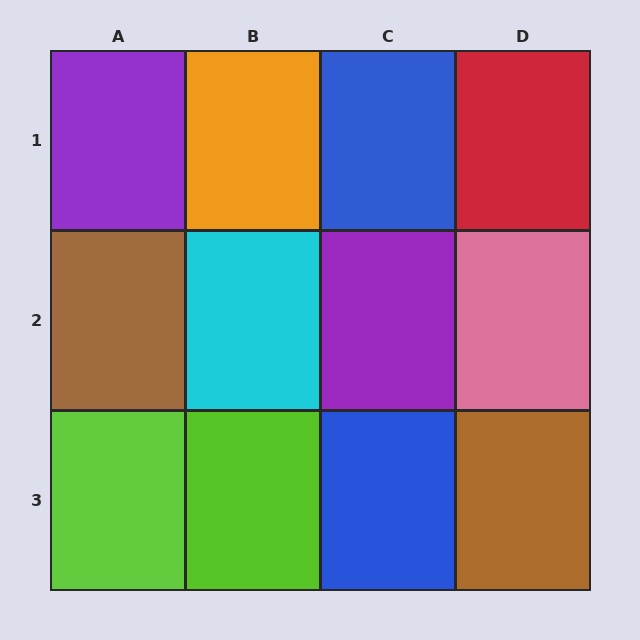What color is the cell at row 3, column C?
Blue.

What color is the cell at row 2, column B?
Cyan.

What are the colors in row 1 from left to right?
Purple, orange, blue, red.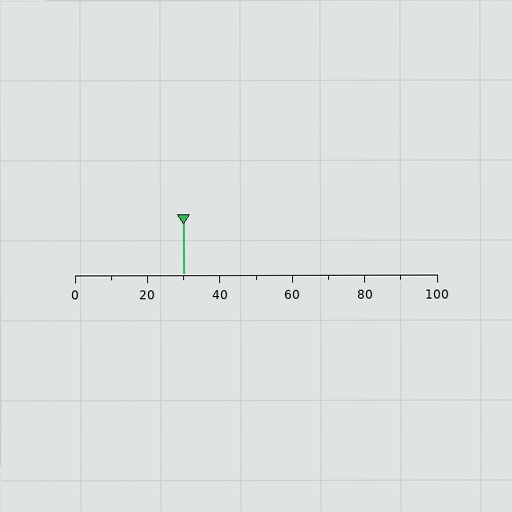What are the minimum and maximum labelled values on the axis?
The axis runs from 0 to 100.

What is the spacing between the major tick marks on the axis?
The major ticks are spaced 20 apart.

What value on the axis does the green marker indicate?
The marker indicates approximately 30.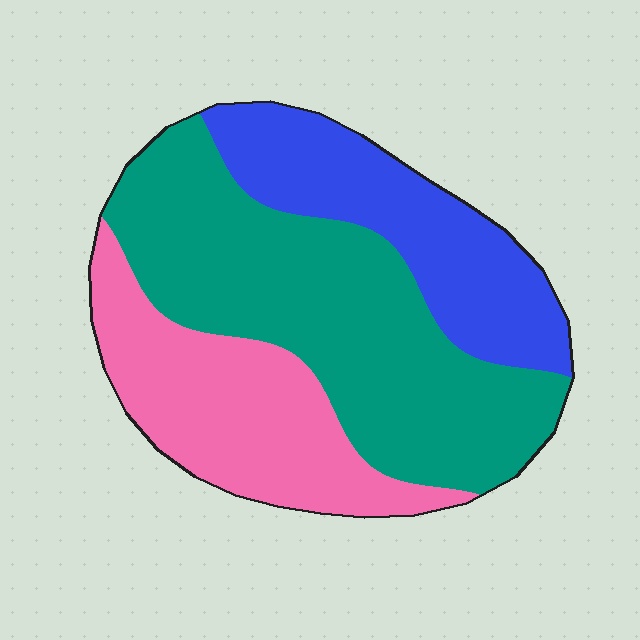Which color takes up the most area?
Teal, at roughly 45%.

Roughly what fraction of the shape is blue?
Blue covers roughly 25% of the shape.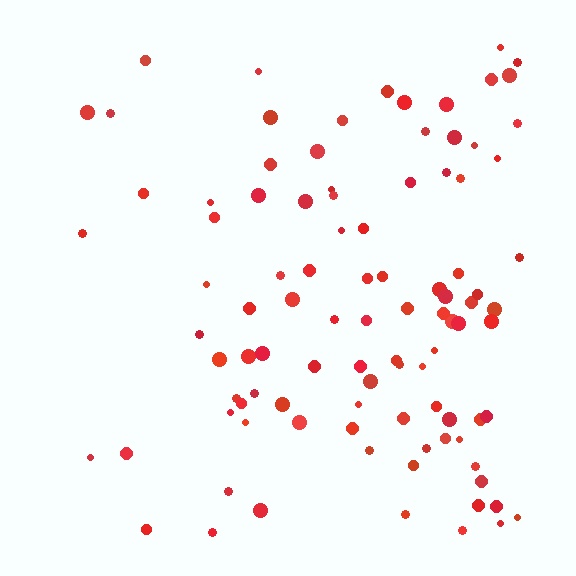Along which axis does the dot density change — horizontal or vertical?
Horizontal.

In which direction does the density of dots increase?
From left to right, with the right side densest.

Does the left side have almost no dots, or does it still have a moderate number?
Still a moderate number, just noticeably fewer than the right.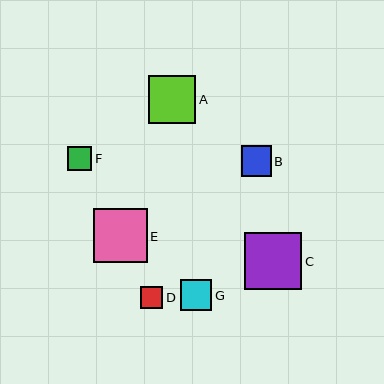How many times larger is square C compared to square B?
Square C is approximately 1.9 times the size of square B.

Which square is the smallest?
Square D is the smallest with a size of approximately 22 pixels.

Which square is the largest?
Square C is the largest with a size of approximately 58 pixels.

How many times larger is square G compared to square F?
Square G is approximately 1.3 times the size of square F.